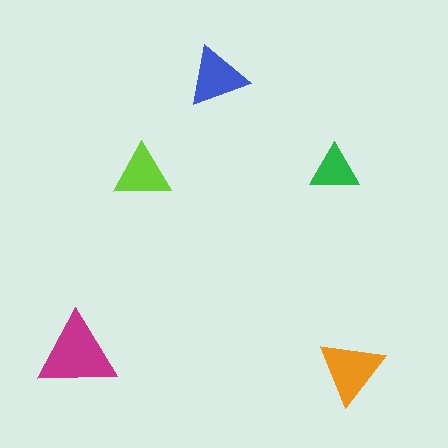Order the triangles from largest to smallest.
the magenta one, the orange one, the blue one, the lime one, the green one.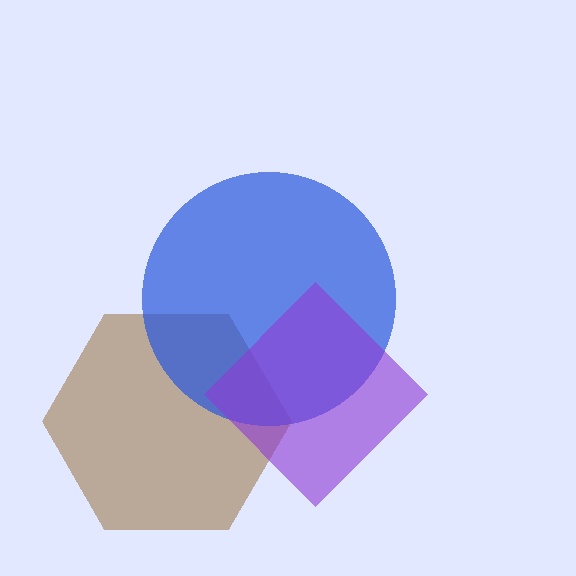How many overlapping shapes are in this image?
There are 3 overlapping shapes in the image.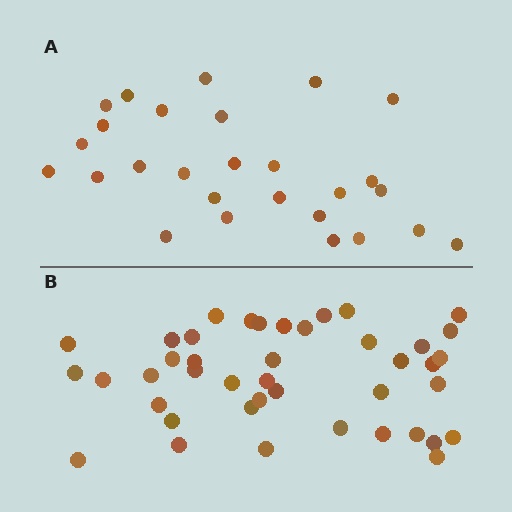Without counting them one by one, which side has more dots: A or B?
Region B (the bottom region) has more dots.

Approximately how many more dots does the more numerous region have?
Region B has approximately 15 more dots than region A.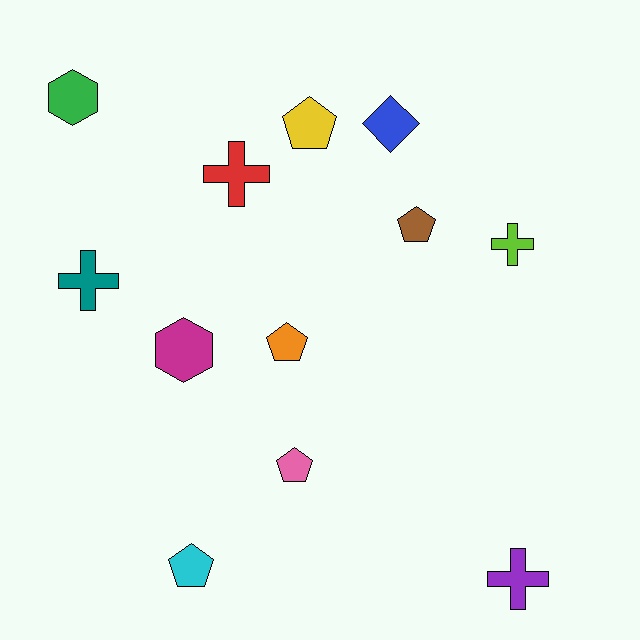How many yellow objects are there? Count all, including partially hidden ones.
There is 1 yellow object.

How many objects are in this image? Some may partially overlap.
There are 12 objects.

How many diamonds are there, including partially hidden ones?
There is 1 diamond.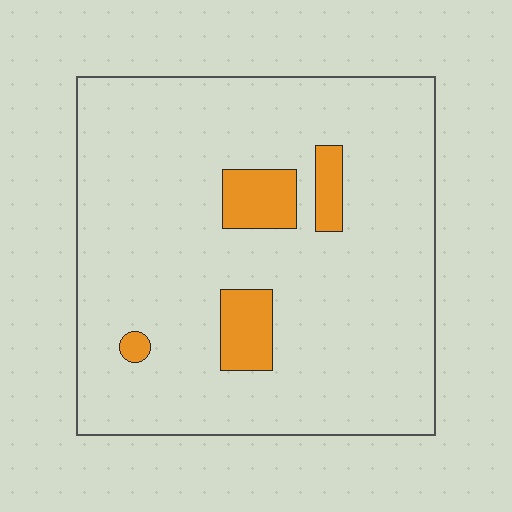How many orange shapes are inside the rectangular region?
4.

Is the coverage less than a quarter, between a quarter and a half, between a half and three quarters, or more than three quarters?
Less than a quarter.